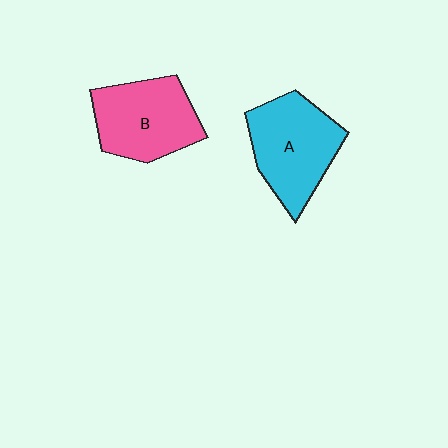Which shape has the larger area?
Shape A (cyan).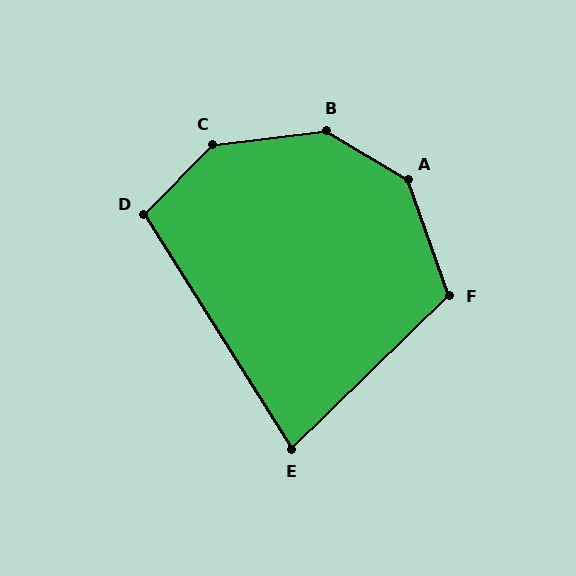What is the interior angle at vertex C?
Approximately 142 degrees (obtuse).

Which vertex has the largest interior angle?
B, at approximately 142 degrees.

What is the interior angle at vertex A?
Approximately 140 degrees (obtuse).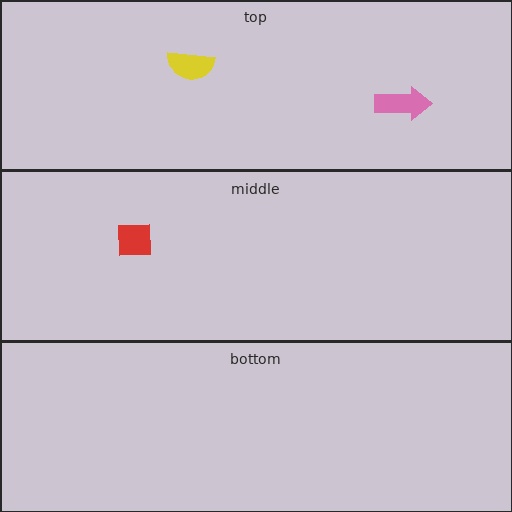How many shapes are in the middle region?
1.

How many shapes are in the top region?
2.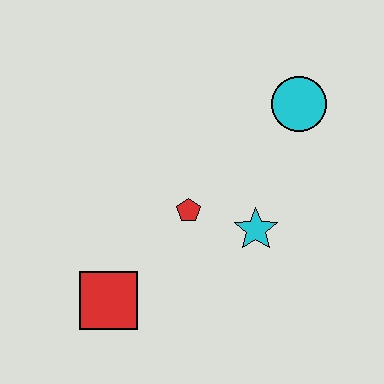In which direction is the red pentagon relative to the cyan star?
The red pentagon is to the left of the cyan star.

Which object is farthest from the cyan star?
The red square is farthest from the cyan star.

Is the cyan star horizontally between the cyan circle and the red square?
Yes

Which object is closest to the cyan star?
The red pentagon is closest to the cyan star.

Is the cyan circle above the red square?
Yes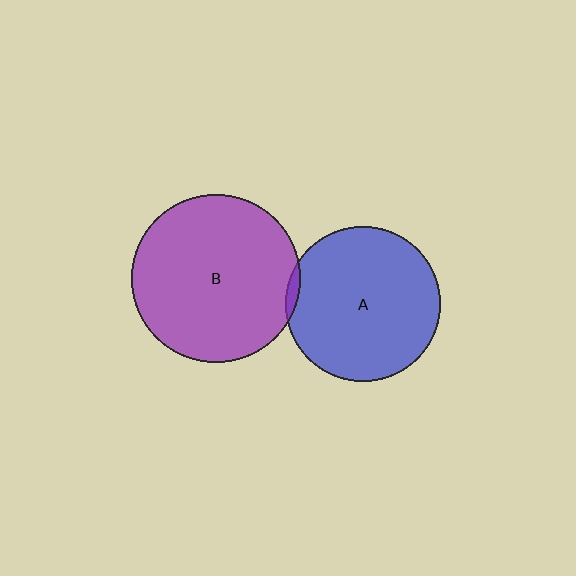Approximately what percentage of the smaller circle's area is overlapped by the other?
Approximately 5%.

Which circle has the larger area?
Circle B (purple).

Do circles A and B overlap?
Yes.